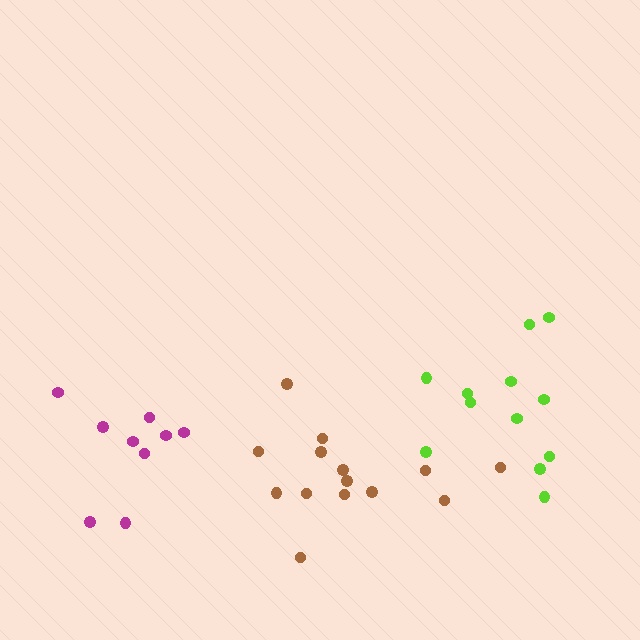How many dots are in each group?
Group 1: 9 dots, Group 2: 12 dots, Group 3: 14 dots (35 total).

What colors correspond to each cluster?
The clusters are colored: magenta, lime, brown.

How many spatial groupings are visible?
There are 3 spatial groupings.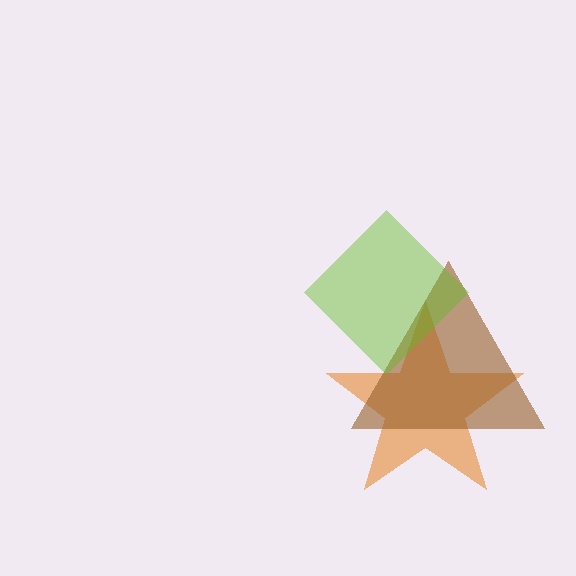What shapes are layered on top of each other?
The layered shapes are: an orange star, a brown triangle, a lime diamond.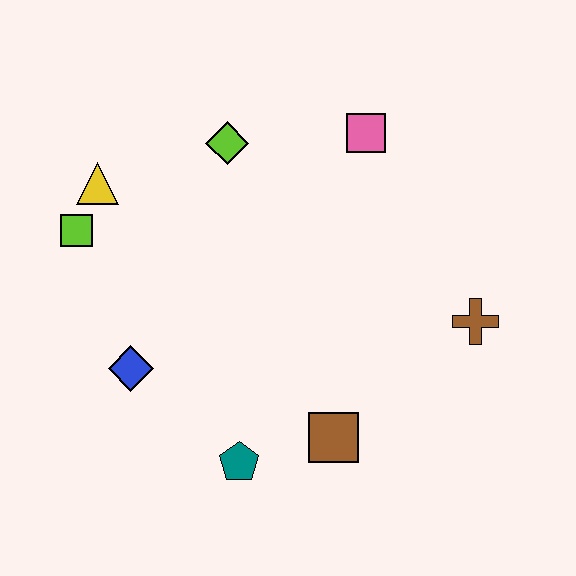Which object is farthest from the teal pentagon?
The pink square is farthest from the teal pentagon.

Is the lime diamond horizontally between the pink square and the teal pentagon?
No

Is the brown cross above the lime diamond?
No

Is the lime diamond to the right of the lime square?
Yes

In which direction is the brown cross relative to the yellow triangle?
The brown cross is to the right of the yellow triangle.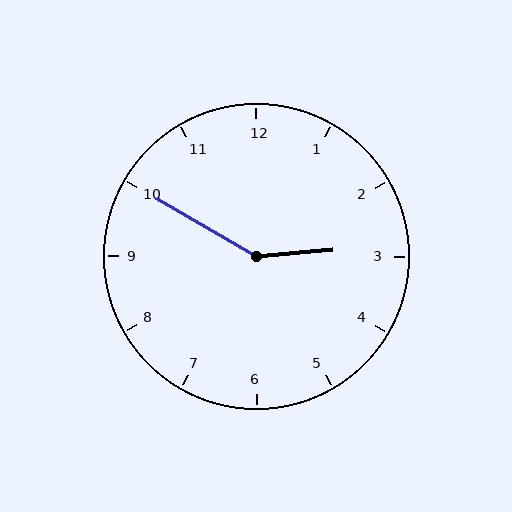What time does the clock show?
2:50.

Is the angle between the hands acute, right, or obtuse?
It is obtuse.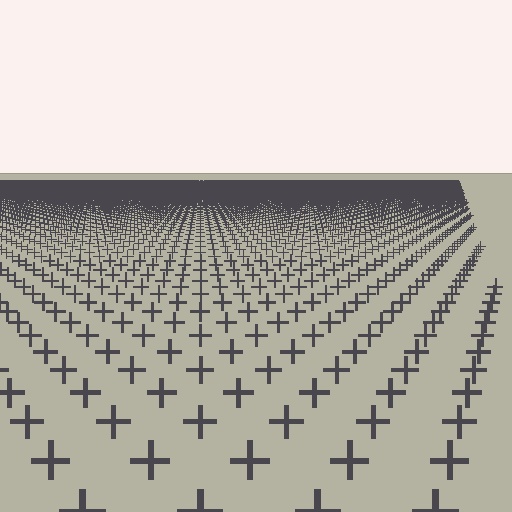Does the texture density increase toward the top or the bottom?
Density increases toward the top.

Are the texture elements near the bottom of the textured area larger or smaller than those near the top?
Larger. Near the bottom, elements are closer to the viewer and appear at a bigger on-screen size.